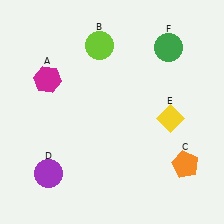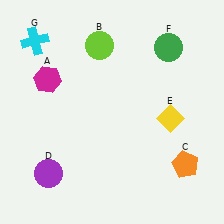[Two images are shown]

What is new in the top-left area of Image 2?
A cyan cross (G) was added in the top-left area of Image 2.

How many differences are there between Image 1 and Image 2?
There is 1 difference between the two images.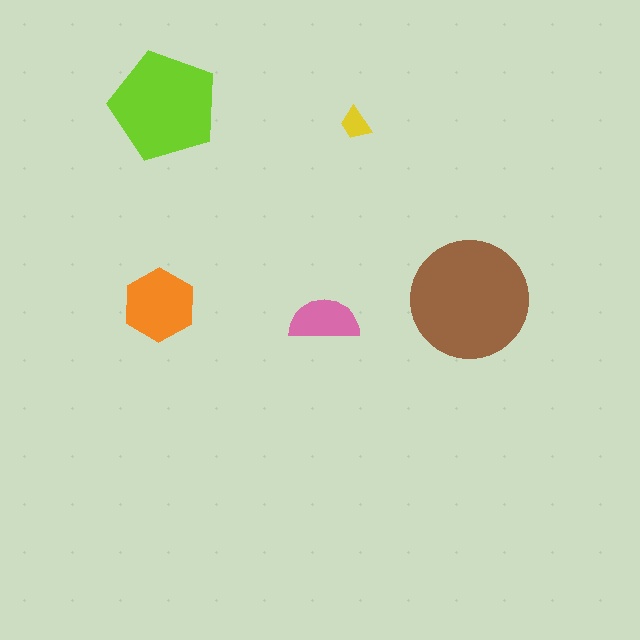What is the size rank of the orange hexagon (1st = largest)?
3rd.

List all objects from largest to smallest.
The brown circle, the lime pentagon, the orange hexagon, the pink semicircle, the yellow trapezoid.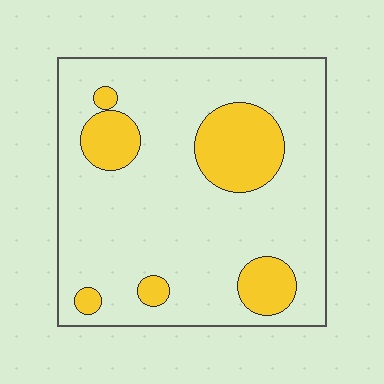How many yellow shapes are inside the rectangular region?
6.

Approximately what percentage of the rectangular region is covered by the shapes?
Approximately 20%.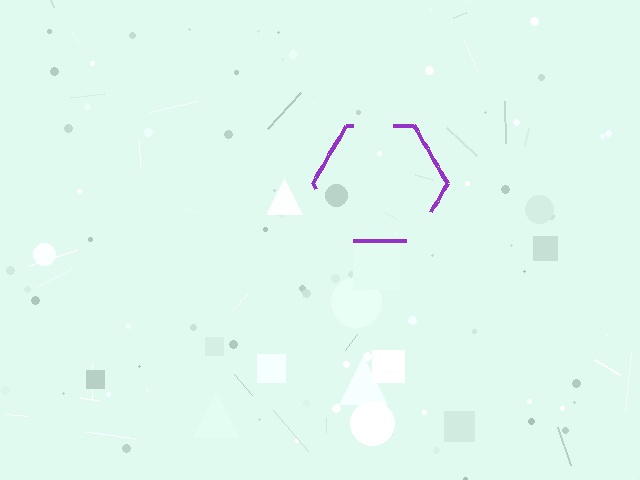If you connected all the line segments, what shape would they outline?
They would outline a hexagon.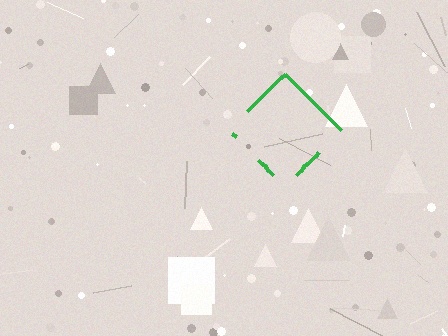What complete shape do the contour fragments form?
The contour fragments form a diamond.